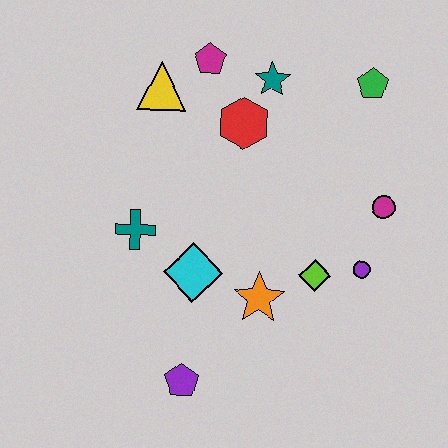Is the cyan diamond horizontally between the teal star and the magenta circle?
No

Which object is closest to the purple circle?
The lime diamond is closest to the purple circle.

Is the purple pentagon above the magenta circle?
No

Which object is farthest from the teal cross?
The green pentagon is farthest from the teal cross.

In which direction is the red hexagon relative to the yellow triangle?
The red hexagon is to the right of the yellow triangle.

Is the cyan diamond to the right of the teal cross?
Yes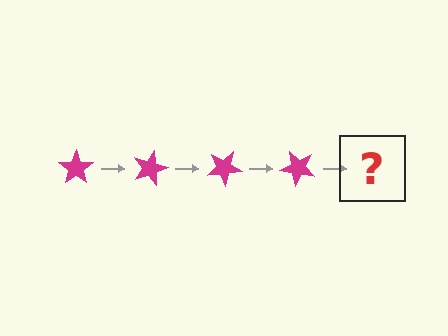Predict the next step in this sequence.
The next step is a magenta star rotated 60 degrees.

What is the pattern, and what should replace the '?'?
The pattern is that the star rotates 15 degrees each step. The '?' should be a magenta star rotated 60 degrees.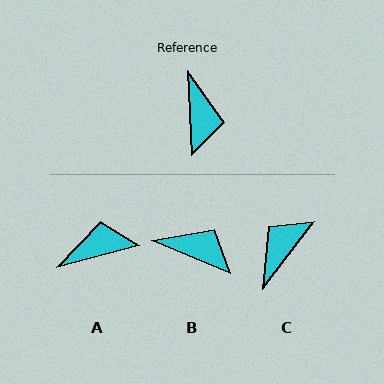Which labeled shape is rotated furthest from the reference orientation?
C, about 139 degrees away.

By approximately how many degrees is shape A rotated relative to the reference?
Approximately 102 degrees counter-clockwise.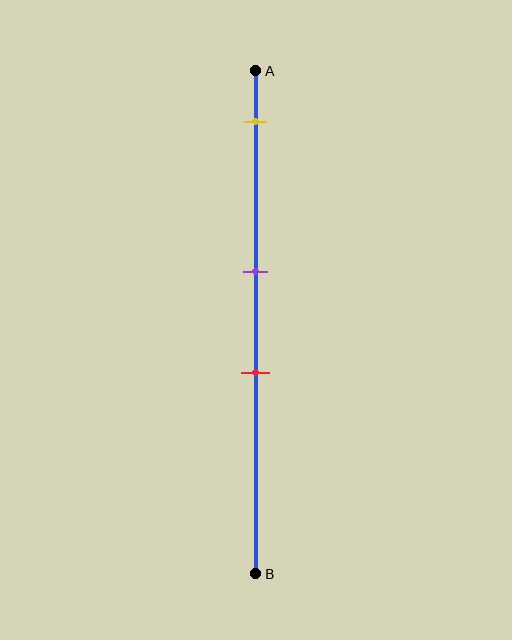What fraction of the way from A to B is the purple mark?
The purple mark is approximately 40% (0.4) of the way from A to B.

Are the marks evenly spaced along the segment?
No, the marks are not evenly spaced.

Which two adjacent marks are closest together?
The purple and red marks are the closest adjacent pair.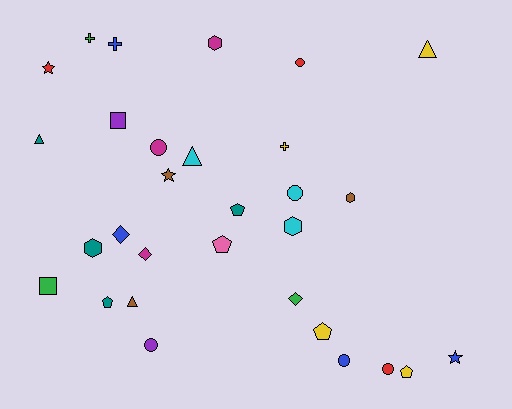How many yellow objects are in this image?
There are 4 yellow objects.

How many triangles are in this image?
There are 4 triangles.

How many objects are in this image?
There are 30 objects.